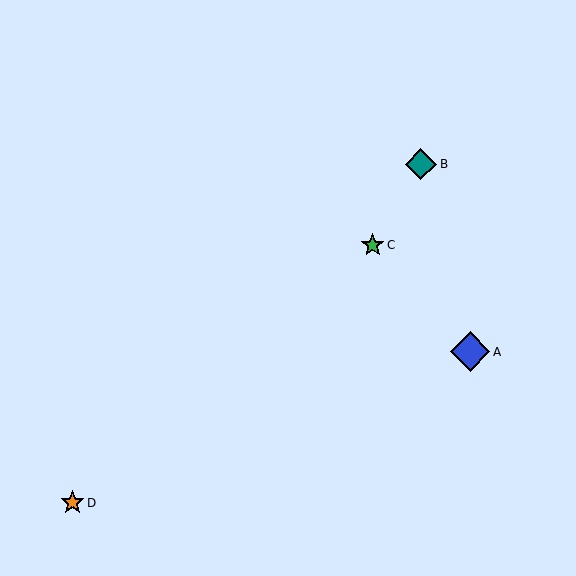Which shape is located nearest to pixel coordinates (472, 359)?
The blue diamond (labeled A) at (470, 352) is nearest to that location.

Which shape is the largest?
The blue diamond (labeled A) is the largest.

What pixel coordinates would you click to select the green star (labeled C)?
Click at (373, 245) to select the green star C.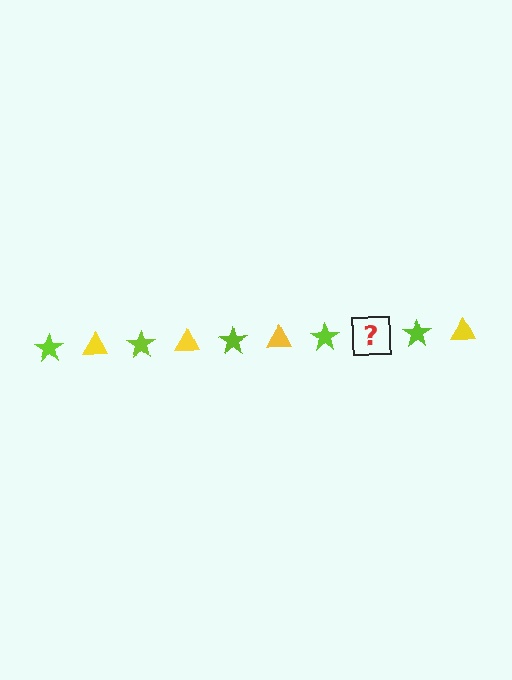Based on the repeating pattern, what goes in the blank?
The blank should be a yellow triangle.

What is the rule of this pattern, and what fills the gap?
The rule is that the pattern alternates between lime star and yellow triangle. The gap should be filled with a yellow triangle.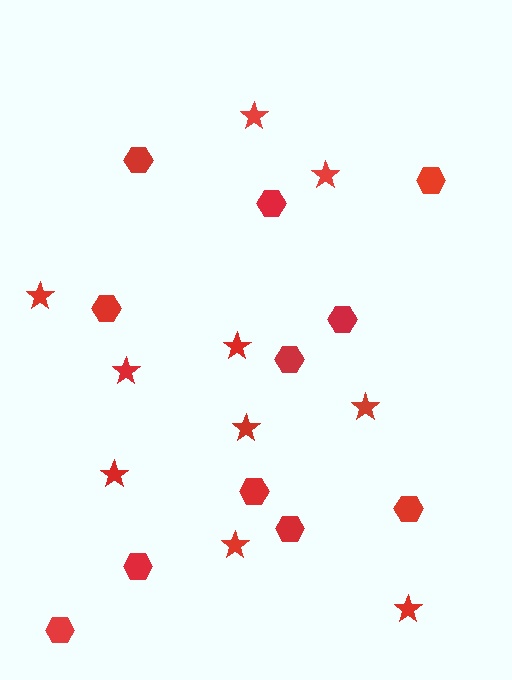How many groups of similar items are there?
There are 2 groups: one group of stars (10) and one group of hexagons (11).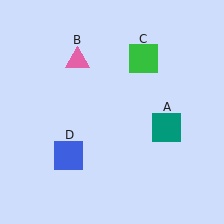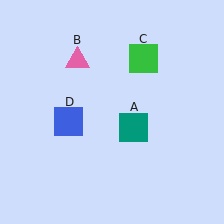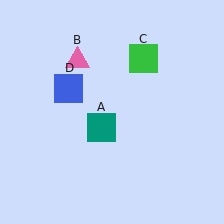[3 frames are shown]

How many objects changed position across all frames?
2 objects changed position: teal square (object A), blue square (object D).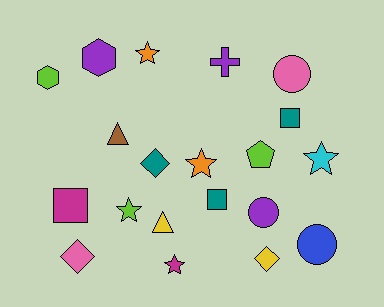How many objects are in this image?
There are 20 objects.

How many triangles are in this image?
There are 2 triangles.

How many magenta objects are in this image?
There are 2 magenta objects.